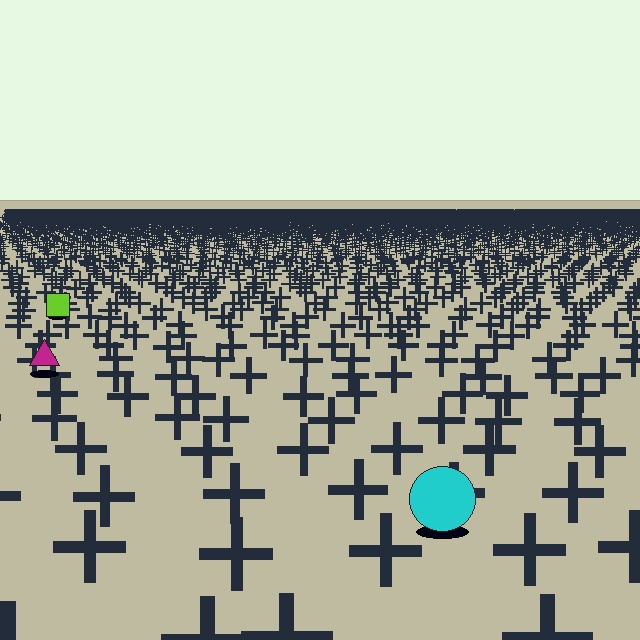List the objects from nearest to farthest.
From nearest to farthest: the cyan circle, the magenta triangle, the lime square.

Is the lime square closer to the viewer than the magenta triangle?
No. The magenta triangle is closer — you can tell from the texture gradient: the ground texture is coarser near it.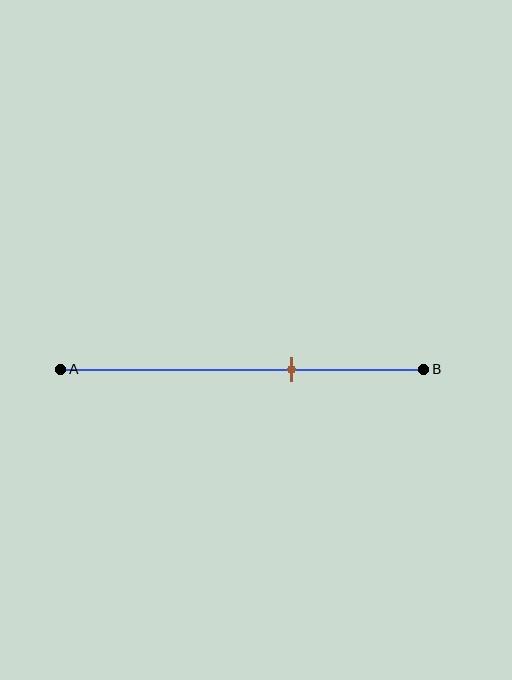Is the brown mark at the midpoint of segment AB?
No, the mark is at about 65% from A, not at the 50% midpoint.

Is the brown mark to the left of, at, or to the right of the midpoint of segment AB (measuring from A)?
The brown mark is to the right of the midpoint of segment AB.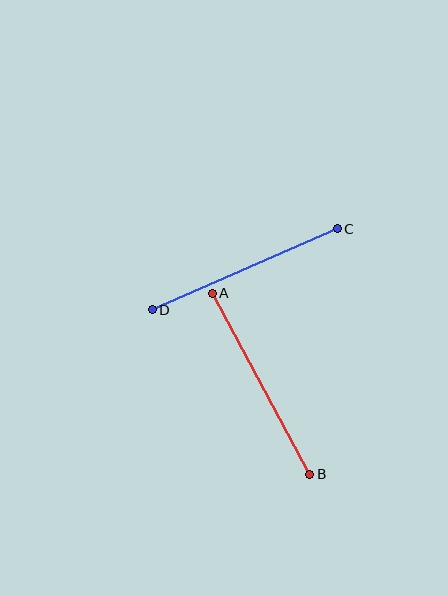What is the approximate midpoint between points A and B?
The midpoint is at approximately (261, 384) pixels.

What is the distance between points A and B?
The distance is approximately 206 pixels.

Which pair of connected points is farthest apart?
Points A and B are farthest apart.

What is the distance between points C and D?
The distance is approximately 202 pixels.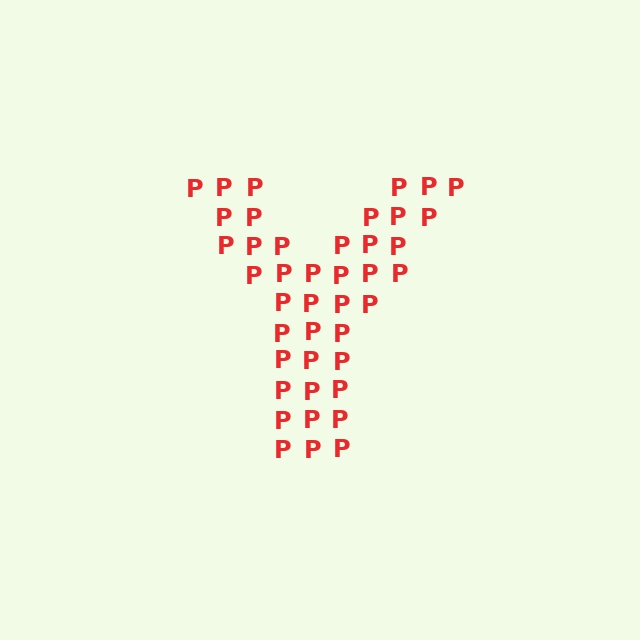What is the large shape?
The large shape is the letter Y.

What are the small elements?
The small elements are letter P's.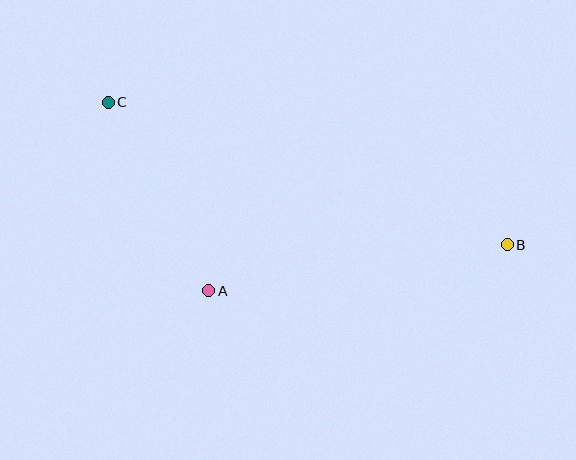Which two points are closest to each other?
Points A and C are closest to each other.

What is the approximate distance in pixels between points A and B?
The distance between A and B is approximately 302 pixels.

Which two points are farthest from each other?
Points B and C are farthest from each other.